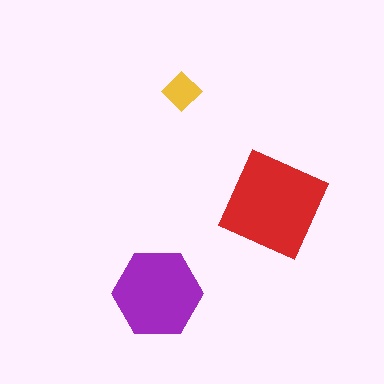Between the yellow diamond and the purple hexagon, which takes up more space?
The purple hexagon.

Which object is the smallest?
The yellow diamond.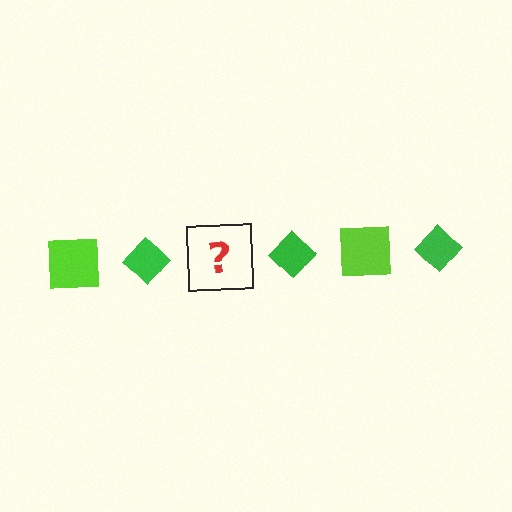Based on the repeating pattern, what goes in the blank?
The blank should be a lime square.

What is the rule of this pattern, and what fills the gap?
The rule is that the pattern alternates between lime square and green diamond. The gap should be filled with a lime square.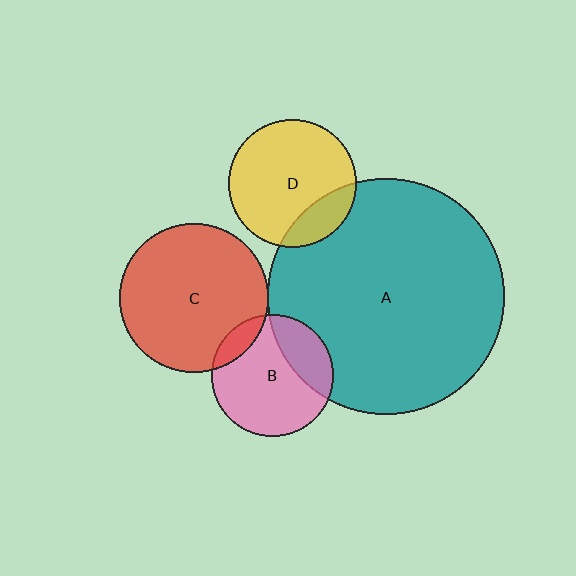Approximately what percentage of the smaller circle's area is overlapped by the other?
Approximately 10%.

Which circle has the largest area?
Circle A (teal).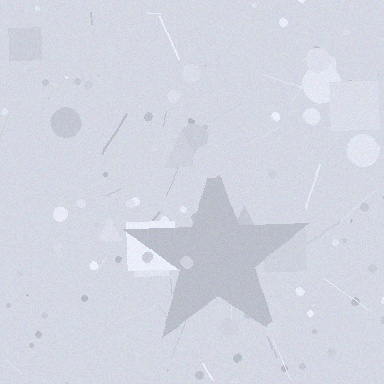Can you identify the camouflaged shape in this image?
The camouflaged shape is a star.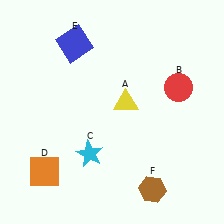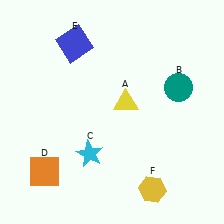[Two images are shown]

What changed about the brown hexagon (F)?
In Image 1, F is brown. In Image 2, it changed to yellow.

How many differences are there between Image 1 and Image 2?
There are 2 differences between the two images.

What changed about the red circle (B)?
In Image 1, B is red. In Image 2, it changed to teal.